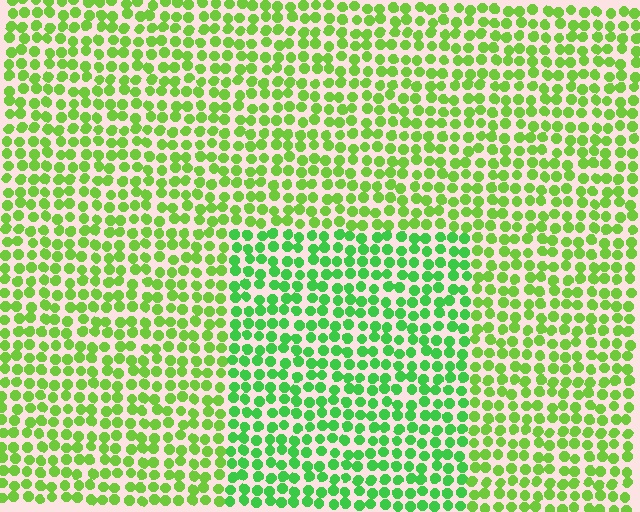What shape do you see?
I see a rectangle.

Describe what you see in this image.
The image is filled with small lime elements in a uniform arrangement. A rectangle-shaped region is visible where the elements are tinted to a slightly different hue, forming a subtle color boundary.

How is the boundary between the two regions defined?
The boundary is defined purely by a slight shift in hue (about 27 degrees). Spacing, size, and orientation are identical on both sides.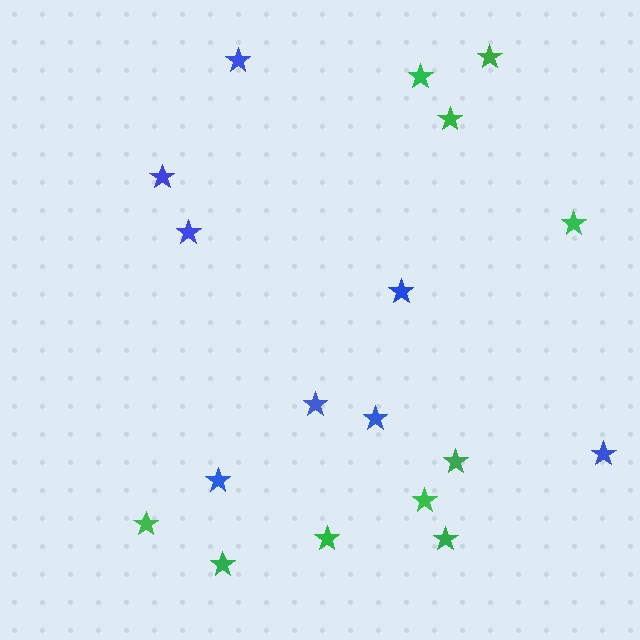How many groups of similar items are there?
There are 2 groups: one group of green stars (10) and one group of blue stars (8).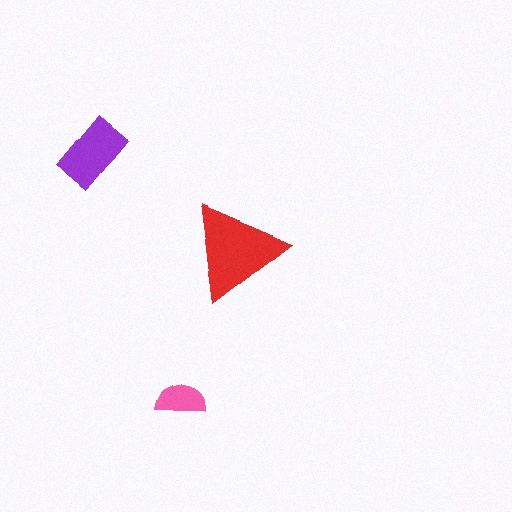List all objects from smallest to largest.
The pink semicircle, the purple rectangle, the red triangle.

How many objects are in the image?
There are 3 objects in the image.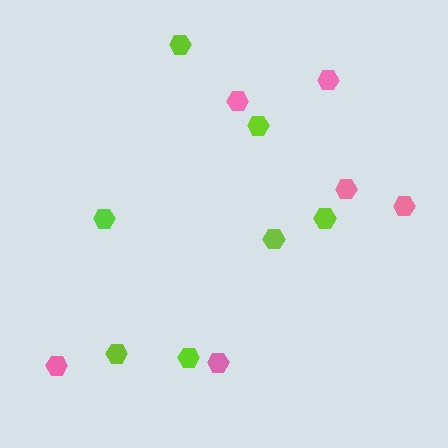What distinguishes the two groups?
There are 2 groups: one group of lime hexagons (7) and one group of pink hexagons (6).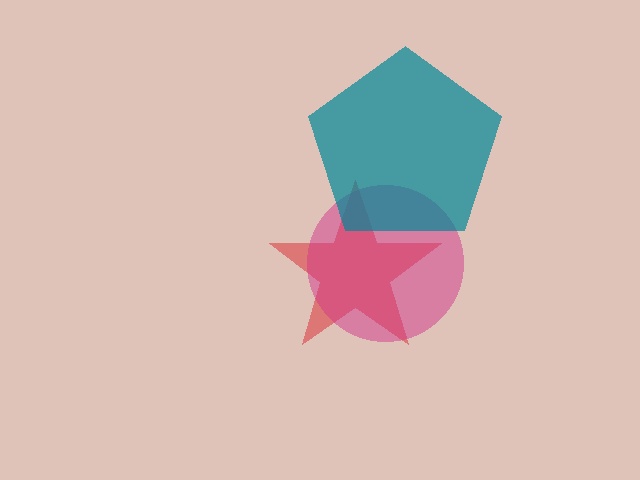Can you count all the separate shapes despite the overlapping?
Yes, there are 3 separate shapes.